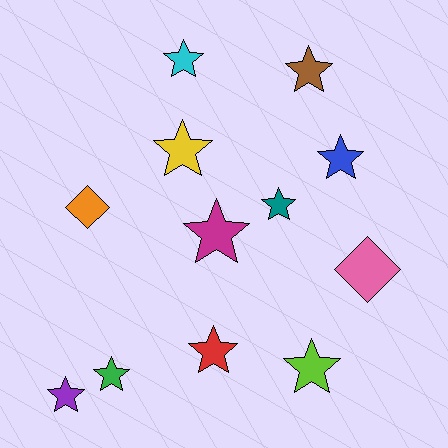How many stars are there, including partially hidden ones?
There are 10 stars.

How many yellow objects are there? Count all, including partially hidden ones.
There is 1 yellow object.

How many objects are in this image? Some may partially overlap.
There are 12 objects.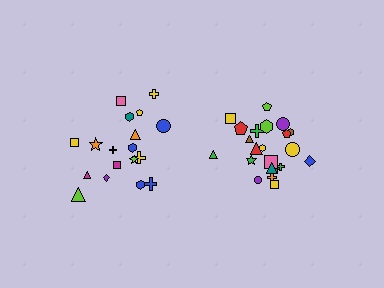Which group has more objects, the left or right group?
The right group.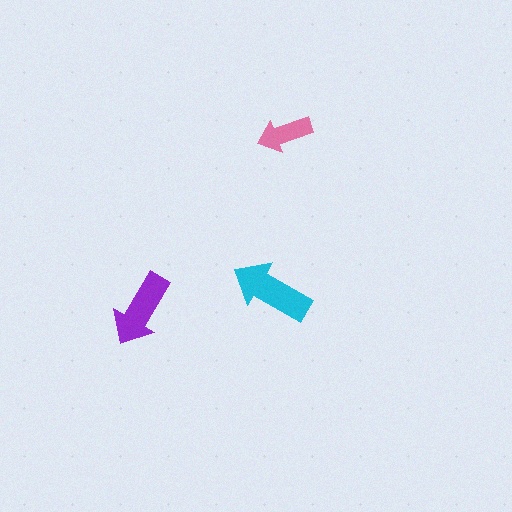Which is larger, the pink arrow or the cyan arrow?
The cyan one.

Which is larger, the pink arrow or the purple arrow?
The purple one.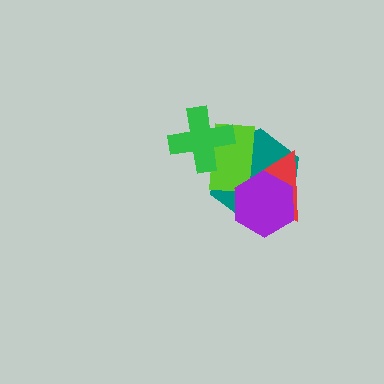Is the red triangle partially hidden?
Yes, it is partially covered by another shape.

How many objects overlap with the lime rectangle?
4 objects overlap with the lime rectangle.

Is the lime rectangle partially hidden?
Yes, it is partially covered by another shape.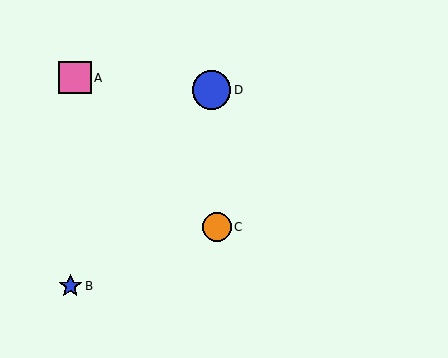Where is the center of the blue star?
The center of the blue star is at (70, 286).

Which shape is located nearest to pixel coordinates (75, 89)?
The pink square (labeled A) at (75, 78) is nearest to that location.